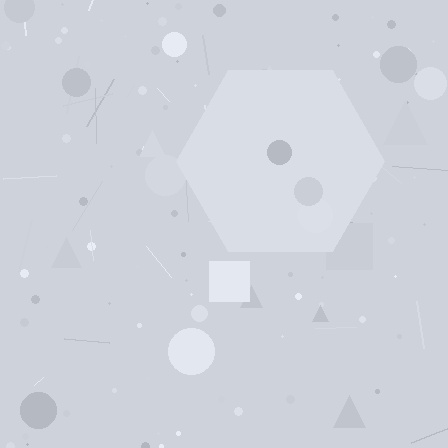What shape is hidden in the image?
A hexagon is hidden in the image.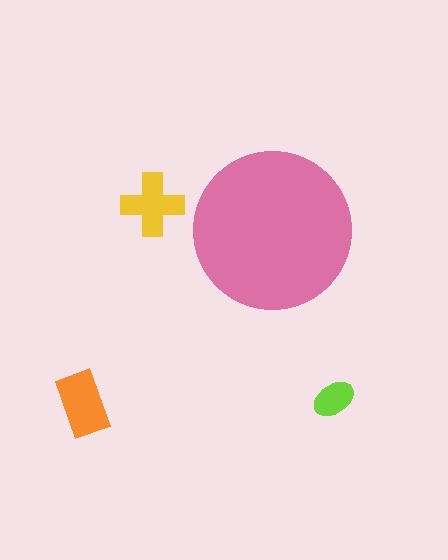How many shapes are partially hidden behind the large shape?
0 shapes are partially hidden.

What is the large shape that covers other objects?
A pink circle.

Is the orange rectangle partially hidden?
No, the orange rectangle is fully visible.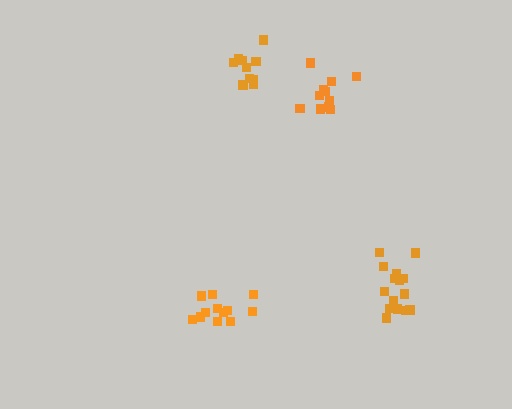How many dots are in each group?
Group 1: 12 dots, Group 2: 15 dots, Group 3: 10 dots, Group 4: 11 dots (48 total).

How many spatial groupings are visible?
There are 4 spatial groupings.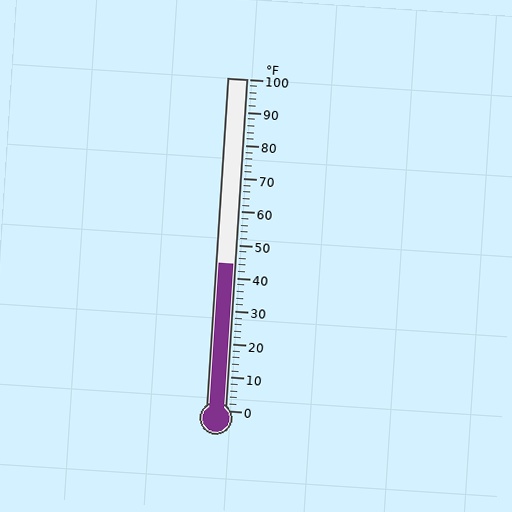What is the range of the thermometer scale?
The thermometer scale ranges from 0°F to 100°F.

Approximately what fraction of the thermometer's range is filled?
The thermometer is filled to approximately 45% of its range.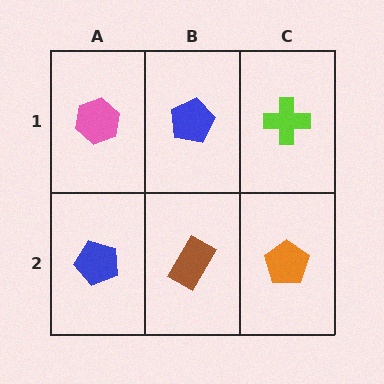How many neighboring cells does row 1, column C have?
2.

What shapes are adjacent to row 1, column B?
A brown rectangle (row 2, column B), a pink hexagon (row 1, column A), a lime cross (row 1, column C).